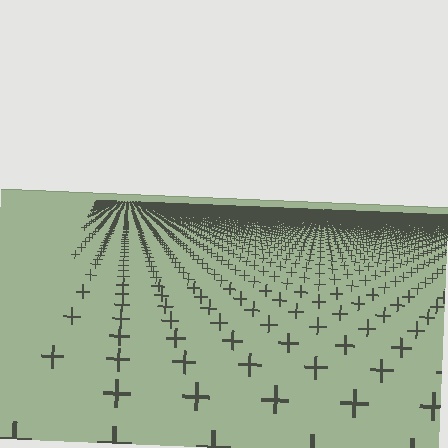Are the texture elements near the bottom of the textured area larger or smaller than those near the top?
Larger. Near the bottom, elements are closer to the viewer and appear at a bigger on-screen size.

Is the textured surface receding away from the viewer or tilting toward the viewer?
The surface is receding away from the viewer. Texture elements get smaller and denser toward the top.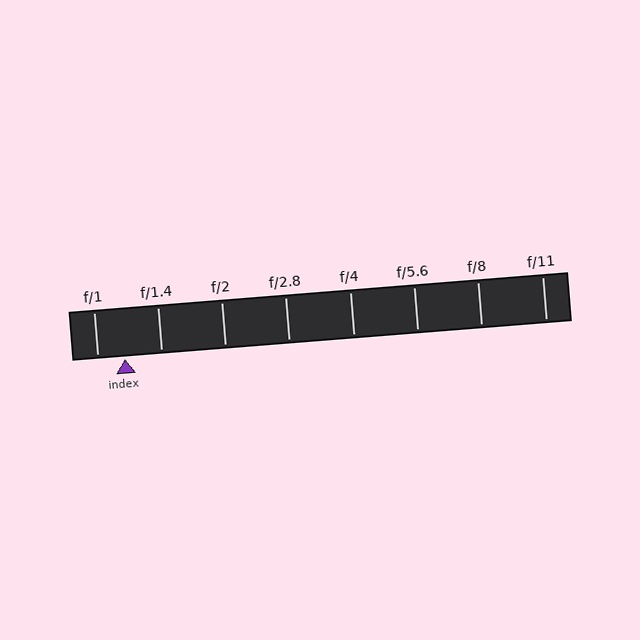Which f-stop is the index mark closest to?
The index mark is closest to f/1.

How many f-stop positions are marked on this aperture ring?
There are 8 f-stop positions marked.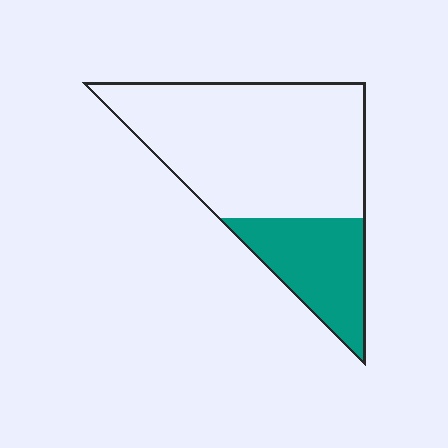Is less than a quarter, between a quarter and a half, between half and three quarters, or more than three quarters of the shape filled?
Between a quarter and a half.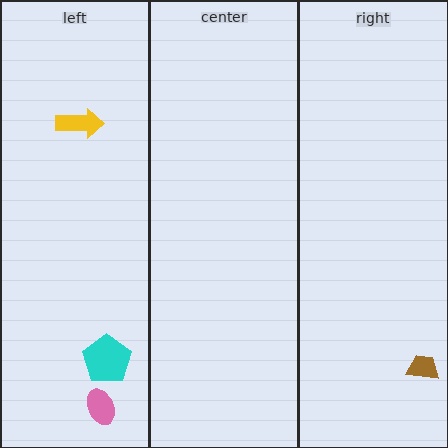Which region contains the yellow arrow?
The left region.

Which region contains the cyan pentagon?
The left region.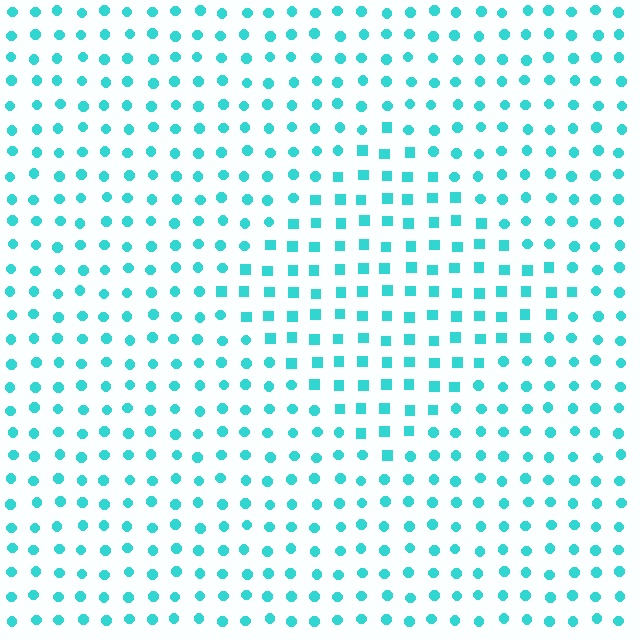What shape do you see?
I see a diamond.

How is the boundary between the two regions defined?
The boundary is defined by a change in element shape: squares inside vs. circles outside. All elements share the same color and spacing.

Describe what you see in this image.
The image is filled with small cyan elements arranged in a uniform grid. A diamond-shaped region contains squares, while the surrounding area contains circles. The boundary is defined purely by the change in element shape.